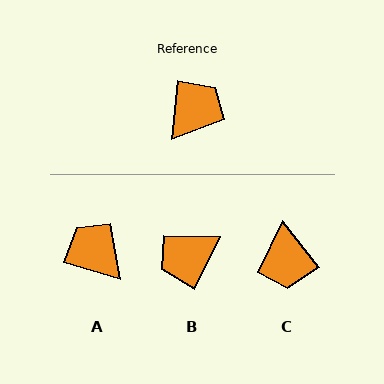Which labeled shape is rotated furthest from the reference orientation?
B, about 159 degrees away.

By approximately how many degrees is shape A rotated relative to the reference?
Approximately 80 degrees counter-clockwise.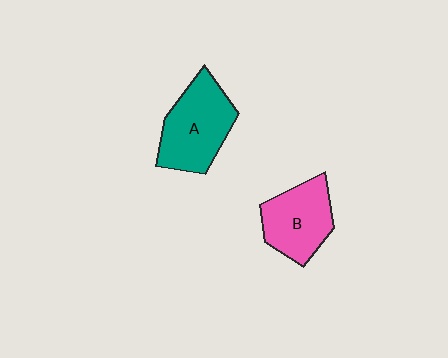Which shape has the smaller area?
Shape B (pink).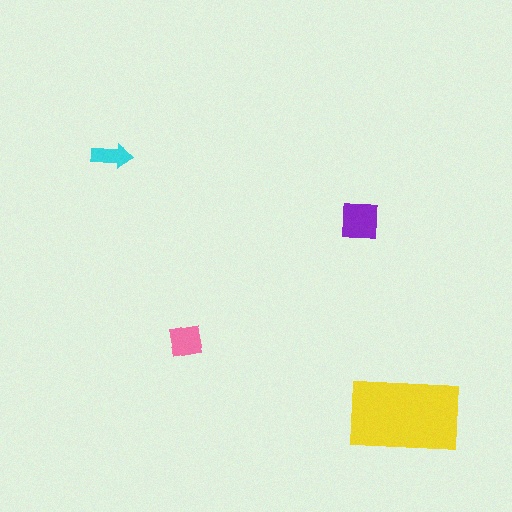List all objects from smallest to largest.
The cyan arrow, the pink square, the purple square, the yellow rectangle.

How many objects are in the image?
There are 4 objects in the image.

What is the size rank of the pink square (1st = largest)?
3rd.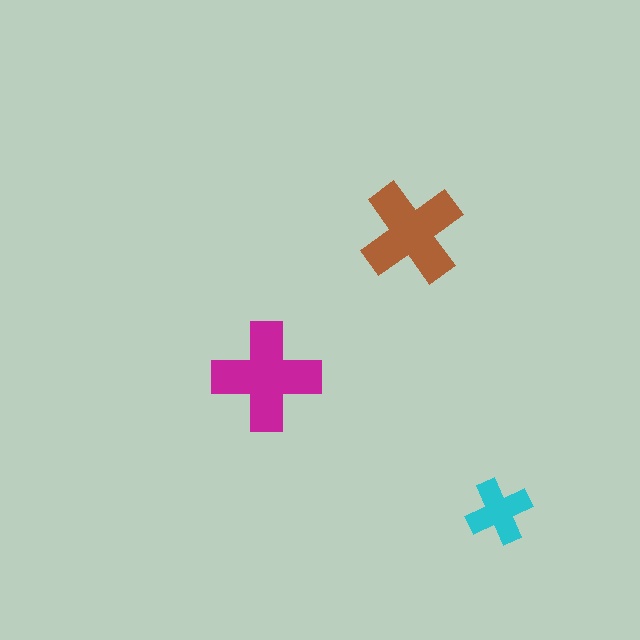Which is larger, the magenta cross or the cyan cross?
The magenta one.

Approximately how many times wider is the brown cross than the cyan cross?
About 1.5 times wider.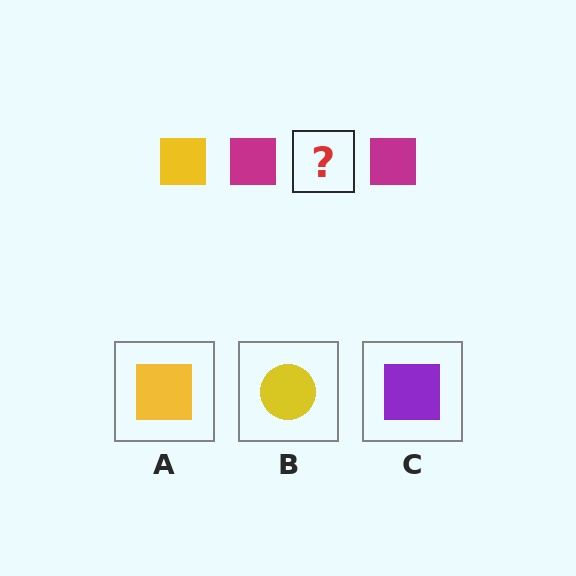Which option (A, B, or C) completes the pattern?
A.